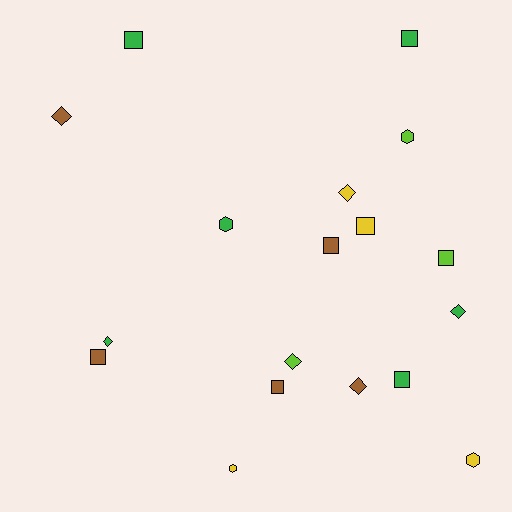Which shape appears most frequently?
Square, with 8 objects.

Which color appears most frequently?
Green, with 6 objects.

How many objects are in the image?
There are 18 objects.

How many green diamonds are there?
There are 2 green diamonds.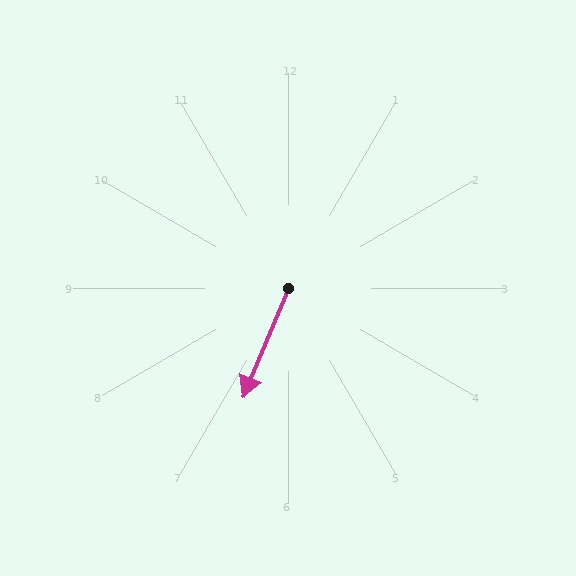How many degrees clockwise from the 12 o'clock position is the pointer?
Approximately 202 degrees.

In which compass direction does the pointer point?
South.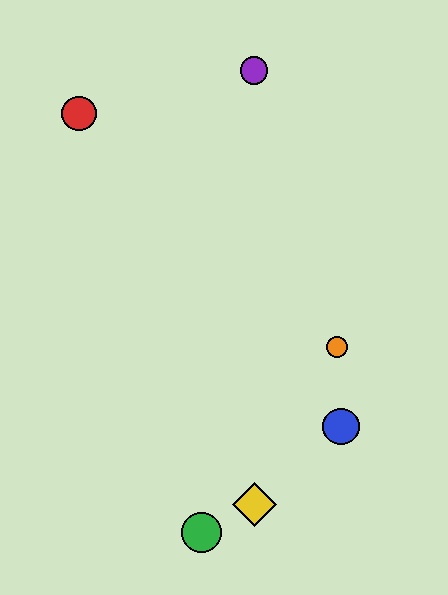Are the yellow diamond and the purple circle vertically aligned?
Yes, both are at x≈254.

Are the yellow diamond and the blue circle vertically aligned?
No, the yellow diamond is at x≈254 and the blue circle is at x≈341.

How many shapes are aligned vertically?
2 shapes (the yellow diamond, the purple circle) are aligned vertically.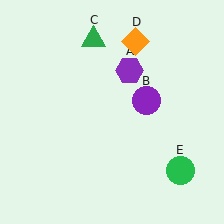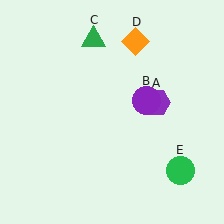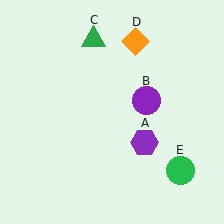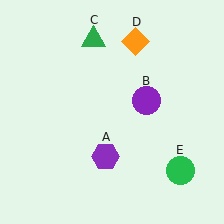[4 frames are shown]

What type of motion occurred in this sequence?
The purple hexagon (object A) rotated clockwise around the center of the scene.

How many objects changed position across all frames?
1 object changed position: purple hexagon (object A).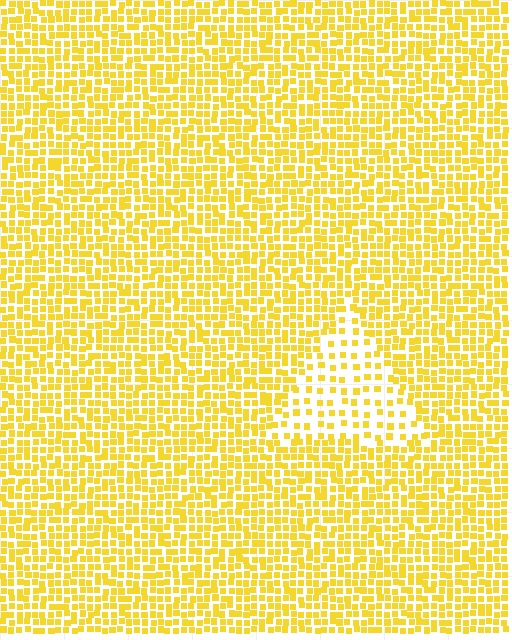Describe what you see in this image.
The image contains small yellow elements arranged at two different densities. A triangle-shaped region is visible where the elements are less densely packed than the surrounding area.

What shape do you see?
I see a triangle.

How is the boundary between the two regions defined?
The boundary is defined by a change in element density (approximately 2.2x ratio). All elements are the same color, size, and shape.